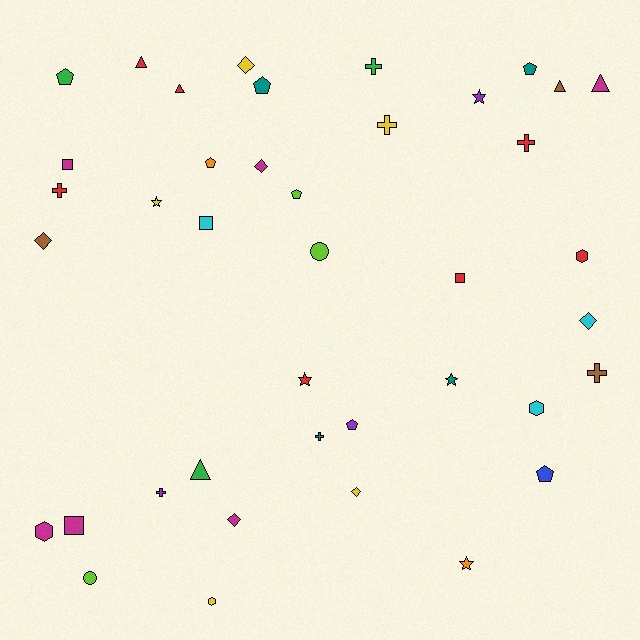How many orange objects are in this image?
There are 2 orange objects.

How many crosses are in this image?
There are 7 crosses.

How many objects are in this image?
There are 40 objects.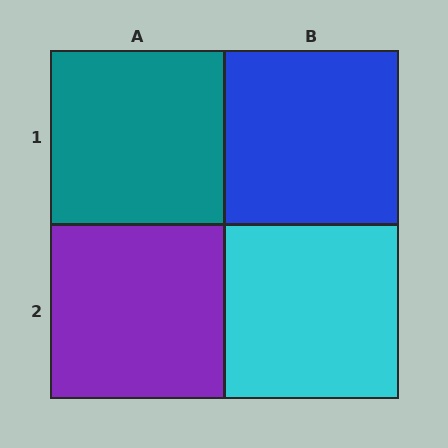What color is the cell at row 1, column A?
Teal.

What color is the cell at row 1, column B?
Blue.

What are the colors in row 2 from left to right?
Purple, cyan.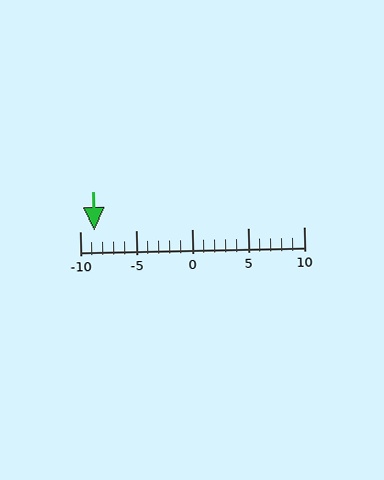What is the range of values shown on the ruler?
The ruler shows values from -10 to 10.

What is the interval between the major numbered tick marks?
The major tick marks are spaced 5 units apart.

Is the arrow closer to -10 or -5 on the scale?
The arrow is closer to -10.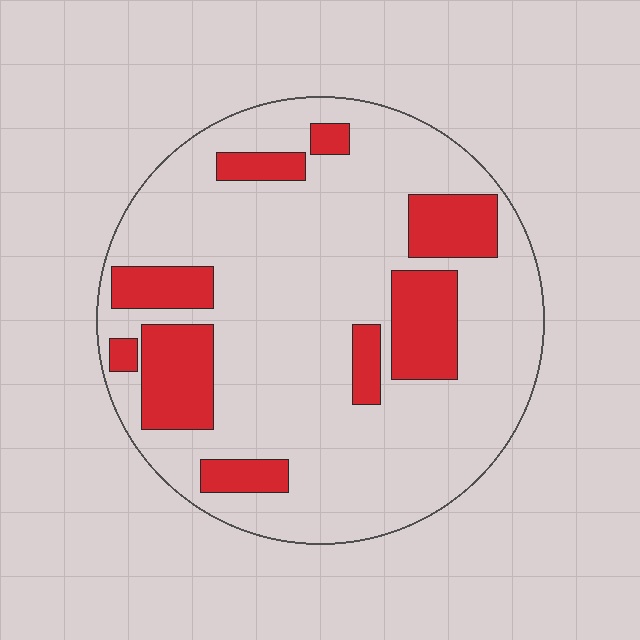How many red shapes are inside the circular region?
9.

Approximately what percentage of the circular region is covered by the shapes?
Approximately 20%.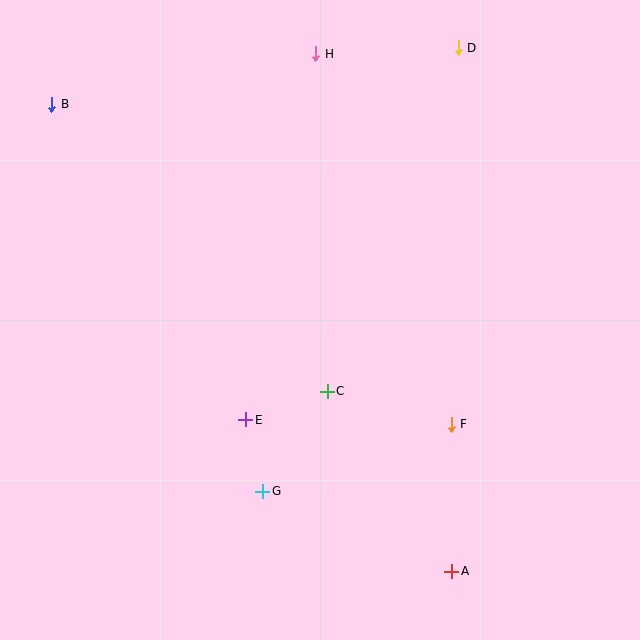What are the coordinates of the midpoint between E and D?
The midpoint between E and D is at (352, 234).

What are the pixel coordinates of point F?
Point F is at (451, 424).